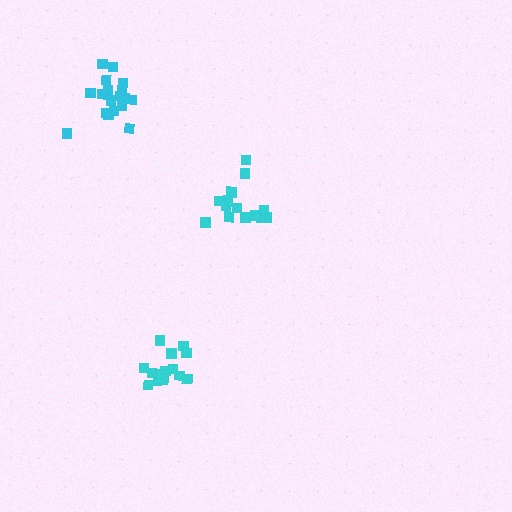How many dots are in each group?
Group 1: 14 dots, Group 2: 19 dots, Group 3: 14 dots (47 total).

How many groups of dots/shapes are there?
There are 3 groups.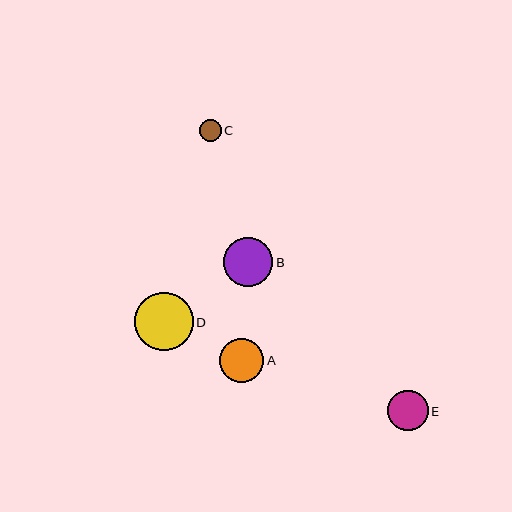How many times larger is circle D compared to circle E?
Circle D is approximately 1.4 times the size of circle E.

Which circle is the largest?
Circle D is the largest with a size of approximately 59 pixels.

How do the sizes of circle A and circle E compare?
Circle A and circle E are approximately the same size.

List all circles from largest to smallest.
From largest to smallest: D, B, A, E, C.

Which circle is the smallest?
Circle C is the smallest with a size of approximately 22 pixels.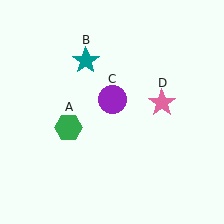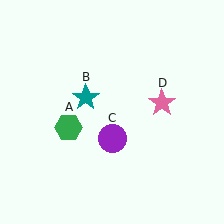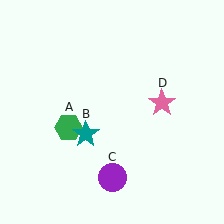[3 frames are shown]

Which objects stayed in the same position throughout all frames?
Green hexagon (object A) and pink star (object D) remained stationary.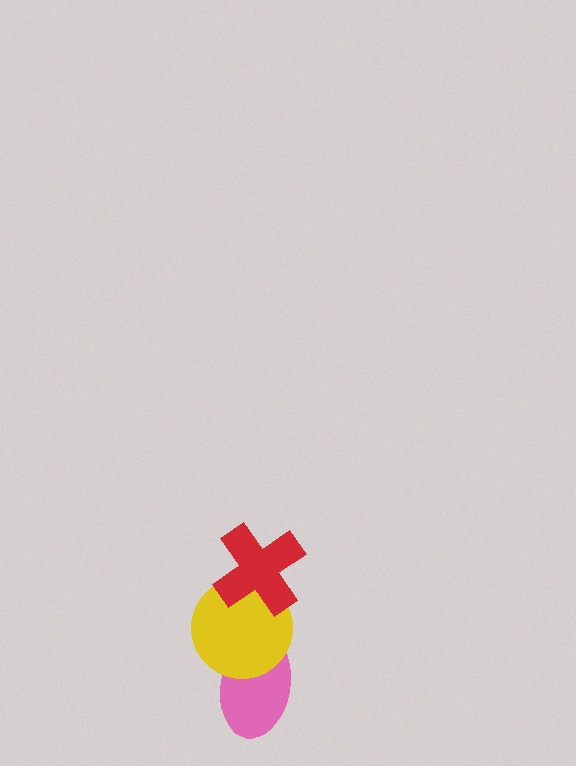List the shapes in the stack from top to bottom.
From top to bottom: the red cross, the yellow circle, the pink ellipse.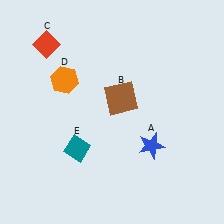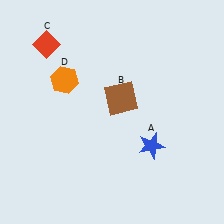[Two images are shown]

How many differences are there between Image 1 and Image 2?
There is 1 difference between the two images.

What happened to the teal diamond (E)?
The teal diamond (E) was removed in Image 2. It was in the bottom-left area of Image 1.